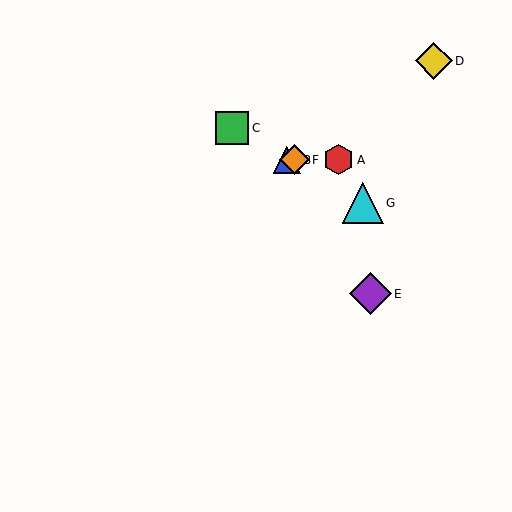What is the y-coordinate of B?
Object B is at y≈160.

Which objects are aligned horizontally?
Objects A, B, F are aligned horizontally.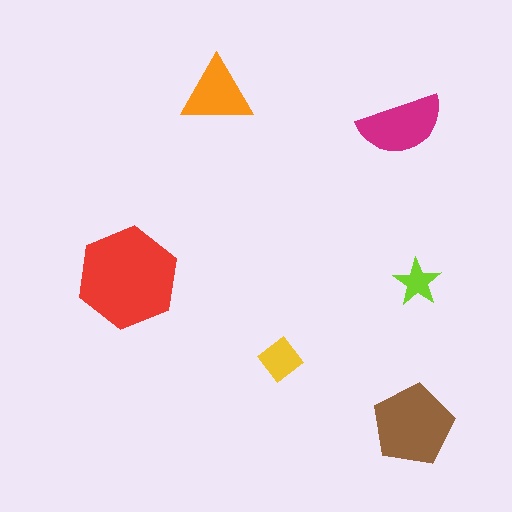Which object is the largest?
The red hexagon.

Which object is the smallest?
The lime star.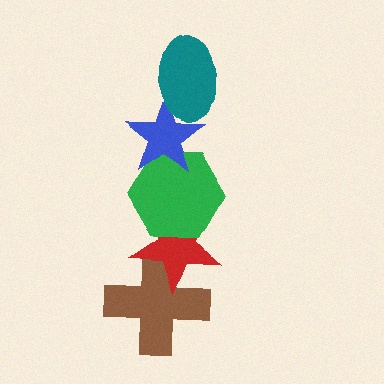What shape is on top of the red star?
The green hexagon is on top of the red star.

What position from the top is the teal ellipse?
The teal ellipse is 1st from the top.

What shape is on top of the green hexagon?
The blue star is on top of the green hexagon.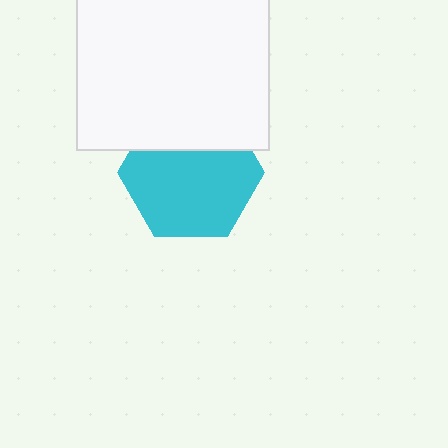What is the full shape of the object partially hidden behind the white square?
The partially hidden object is a cyan hexagon.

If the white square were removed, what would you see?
You would see the complete cyan hexagon.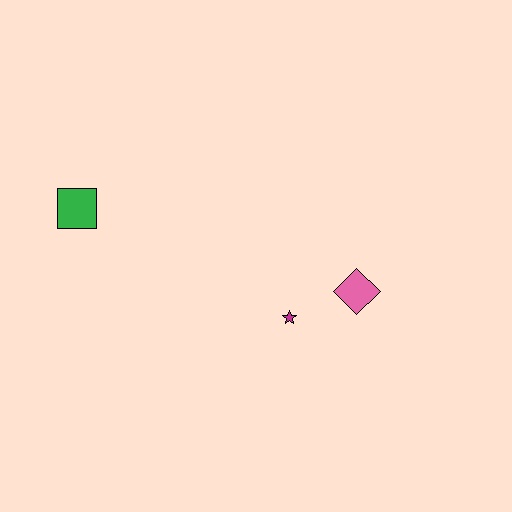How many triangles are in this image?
There are no triangles.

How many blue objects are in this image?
There are no blue objects.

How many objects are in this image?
There are 3 objects.